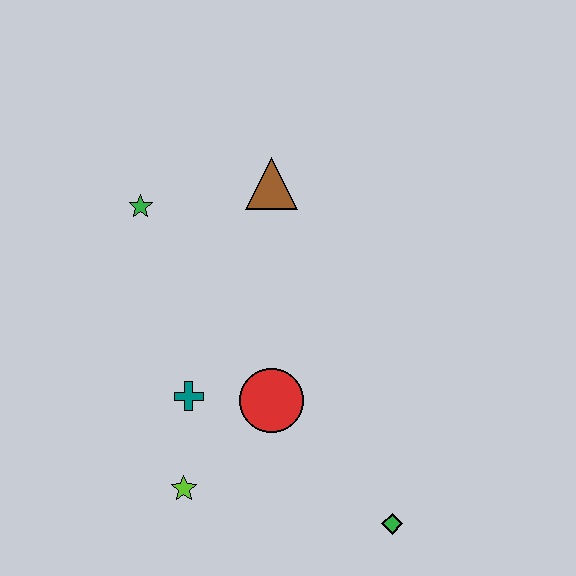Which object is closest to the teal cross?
The red circle is closest to the teal cross.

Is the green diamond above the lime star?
No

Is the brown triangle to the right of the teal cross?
Yes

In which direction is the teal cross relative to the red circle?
The teal cross is to the left of the red circle.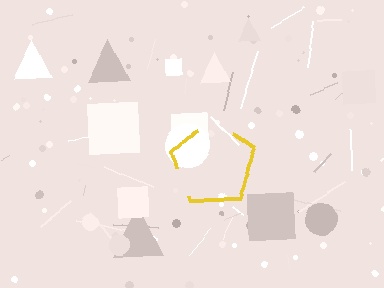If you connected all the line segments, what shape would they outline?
They would outline a pentagon.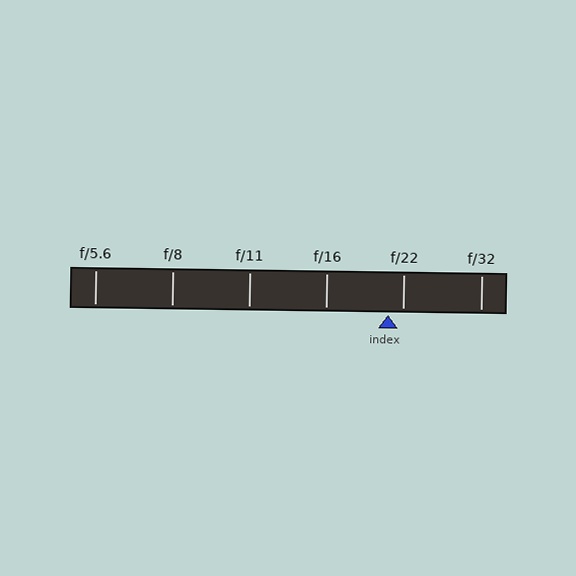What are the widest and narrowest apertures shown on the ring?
The widest aperture shown is f/5.6 and the narrowest is f/32.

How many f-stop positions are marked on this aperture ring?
There are 6 f-stop positions marked.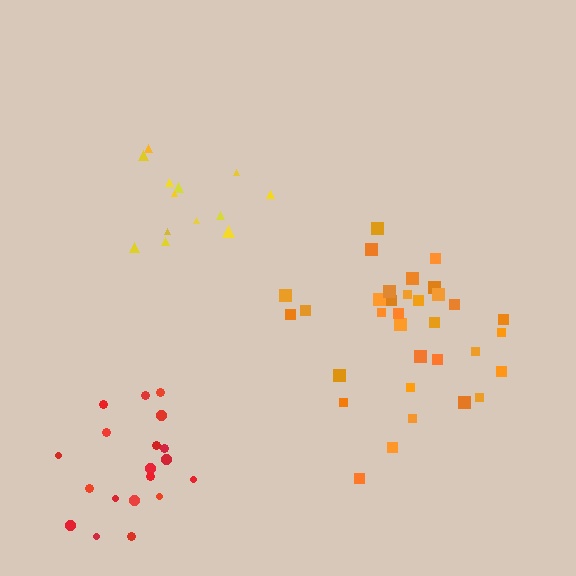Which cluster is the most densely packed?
Orange.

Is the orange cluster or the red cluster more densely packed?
Orange.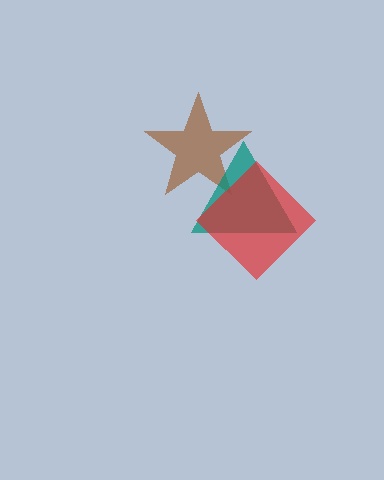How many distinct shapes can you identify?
There are 3 distinct shapes: a brown star, a teal triangle, a red diamond.